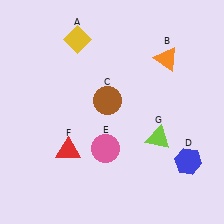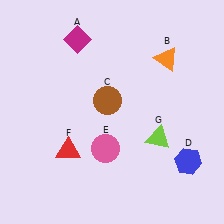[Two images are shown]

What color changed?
The diamond (A) changed from yellow in Image 1 to magenta in Image 2.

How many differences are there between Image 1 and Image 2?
There is 1 difference between the two images.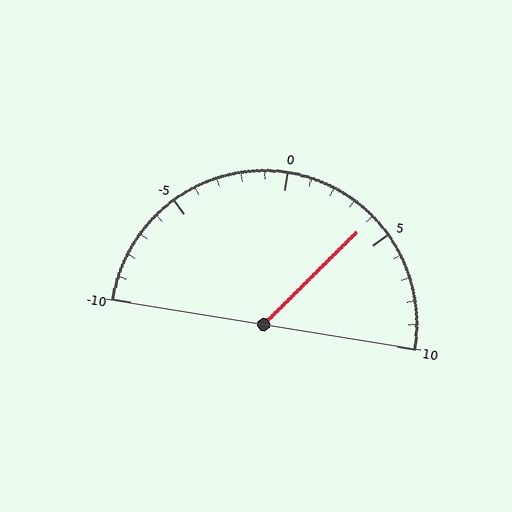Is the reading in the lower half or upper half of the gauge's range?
The reading is in the upper half of the range (-10 to 10).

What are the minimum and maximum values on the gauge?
The gauge ranges from -10 to 10.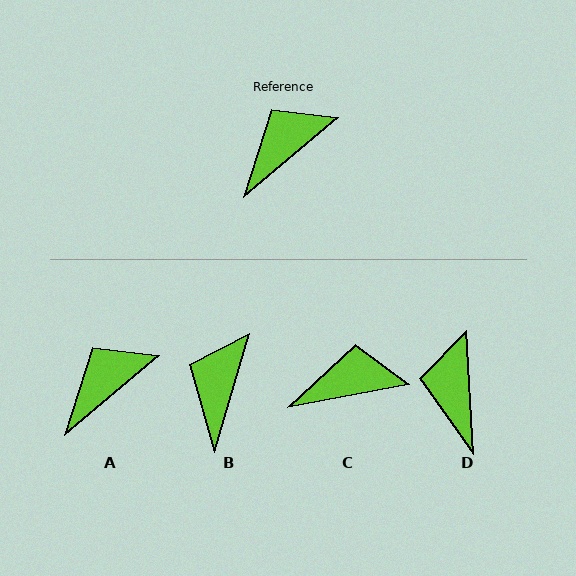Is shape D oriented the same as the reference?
No, it is off by about 53 degrees.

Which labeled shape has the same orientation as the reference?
A.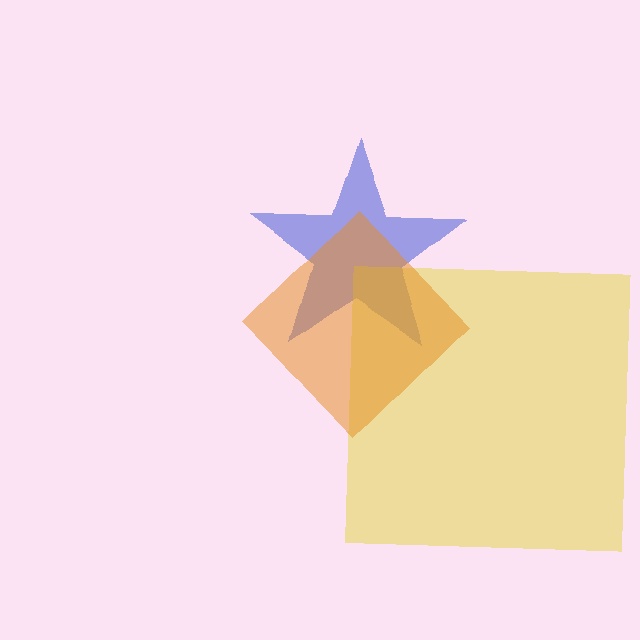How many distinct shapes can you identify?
There are 3 distinct shapes: a blue star, a yellow square, an orange diamond.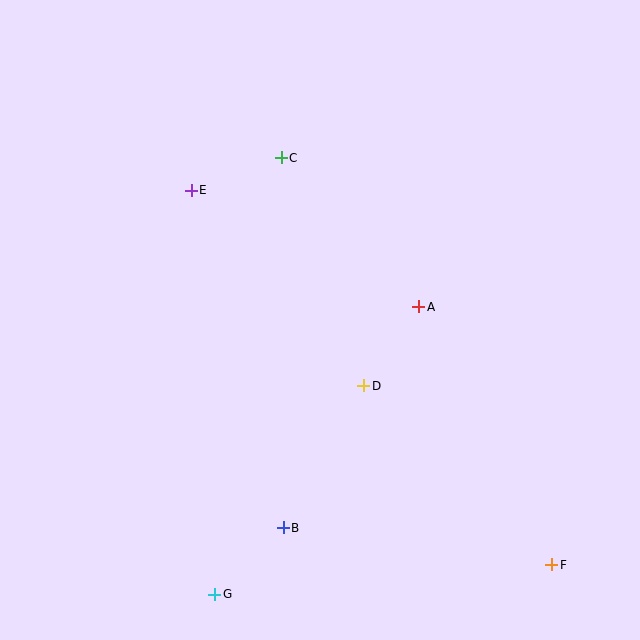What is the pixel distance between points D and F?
The distance between D and F is 260 pixels.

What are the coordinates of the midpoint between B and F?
The midpoint between B and F is at (417, 546).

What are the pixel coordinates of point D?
Point D is at (364, 386).